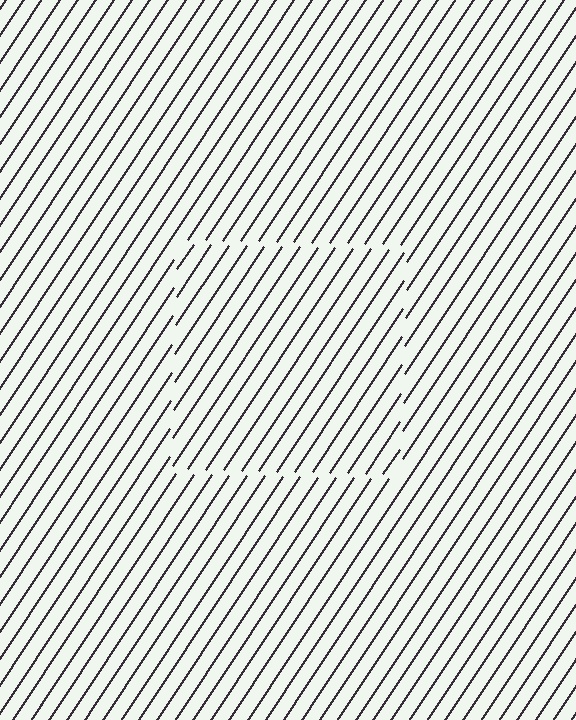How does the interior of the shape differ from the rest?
The interior of the shape contains the same grating, shifted by half a period — the contour is defined by the phase discontinuity where line-ends from the inner and outer gratings abut.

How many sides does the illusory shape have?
4 sides — the line-ends trace a square.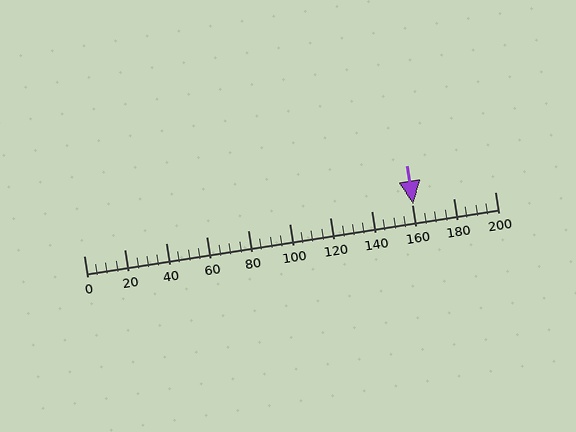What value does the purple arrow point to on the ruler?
The purple arrow points to approximately 160.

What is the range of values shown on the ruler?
The ruler shows values from 0 to 200.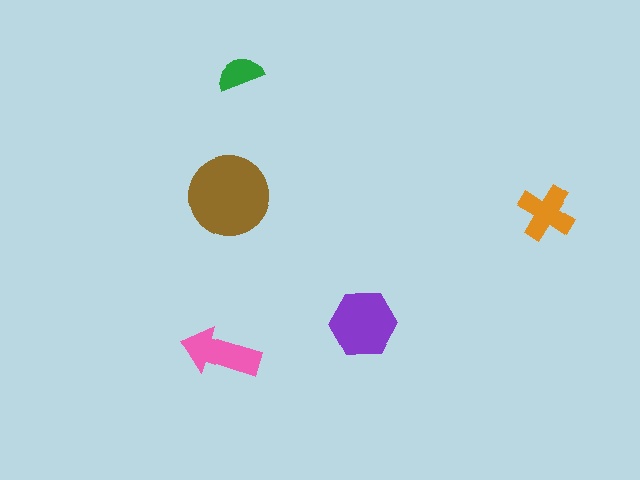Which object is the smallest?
The green semicircle.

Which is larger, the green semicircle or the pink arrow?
The pink arrow.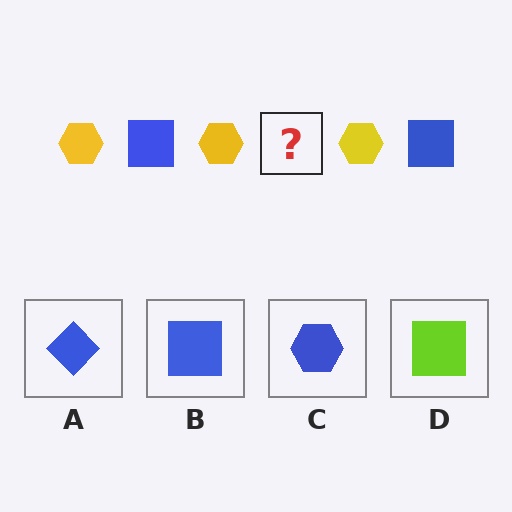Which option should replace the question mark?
Option B.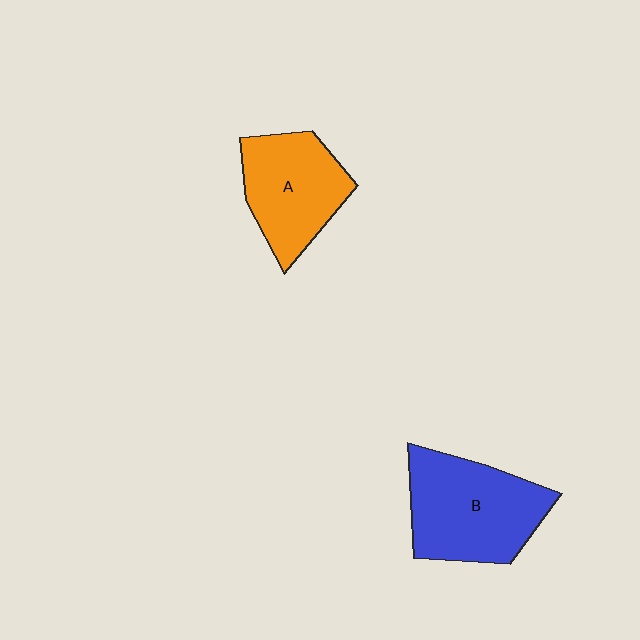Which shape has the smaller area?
Shape A (orange).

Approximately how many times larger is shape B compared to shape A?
Approximately 1.2 times.